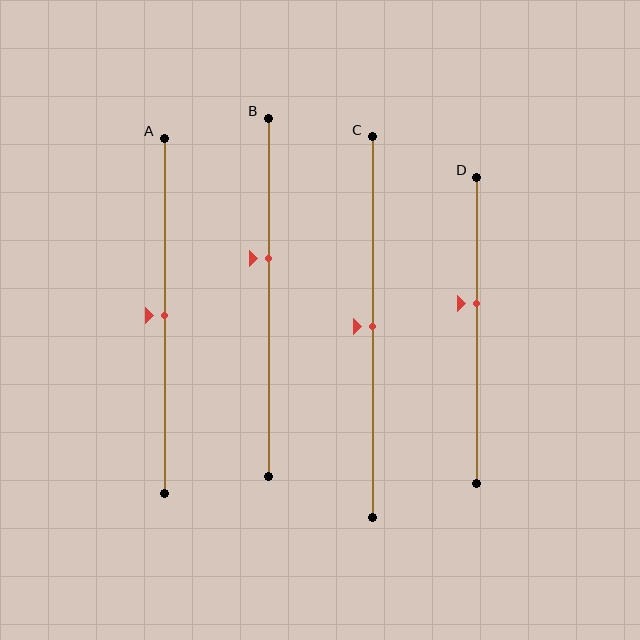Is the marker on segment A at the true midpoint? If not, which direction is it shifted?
Yes, the marker on segment A is at the true midpoint.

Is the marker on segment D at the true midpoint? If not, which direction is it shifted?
No, the marker on segment D is shifted upward by about 9% of the segment length.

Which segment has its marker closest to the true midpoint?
Segment A has its marker closest to the true midpoint.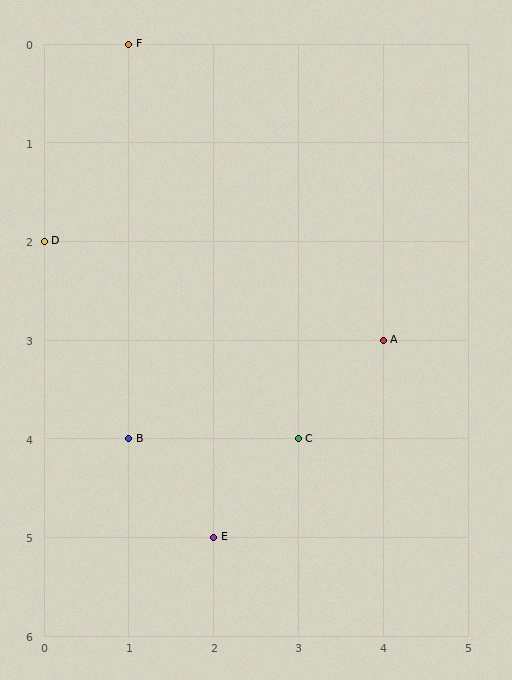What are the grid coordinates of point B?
Point B is at grid coordinates (1, 4).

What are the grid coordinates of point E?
Point E is at grid coordinates (2, 5).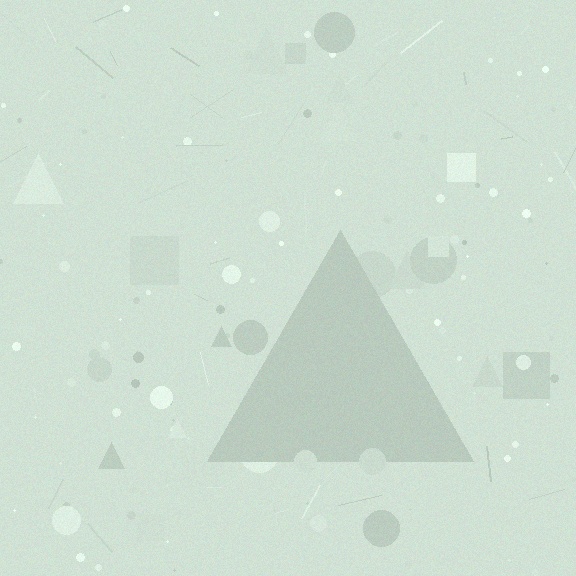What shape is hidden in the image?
A triangle is hidden in the image.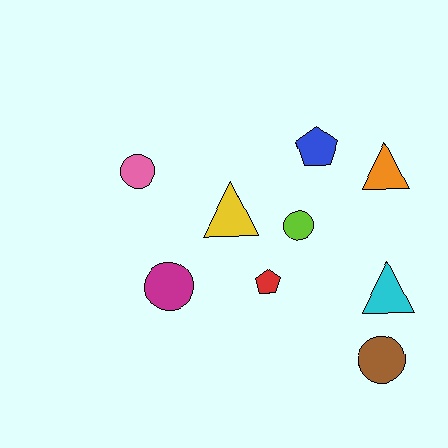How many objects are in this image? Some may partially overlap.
There are 9 objects.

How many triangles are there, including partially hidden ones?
There are 3 triangles.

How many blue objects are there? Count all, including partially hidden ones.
There is 1 blue object.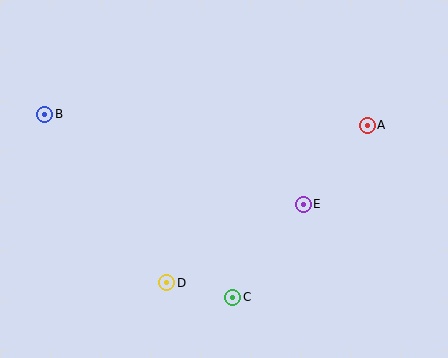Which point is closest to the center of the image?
Point E at (303, 204) is closest to the center.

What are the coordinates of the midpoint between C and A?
The midpoint between C and A is at (300, 211).